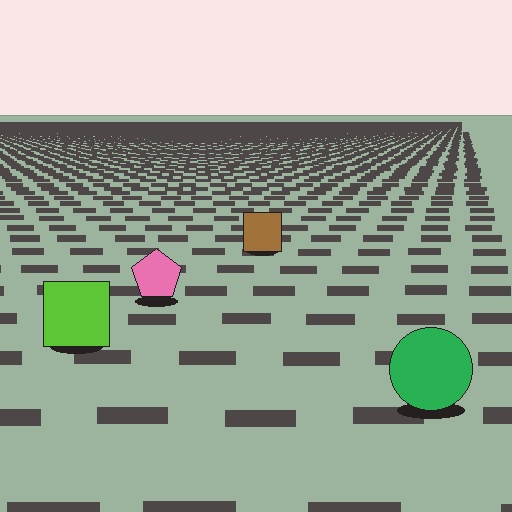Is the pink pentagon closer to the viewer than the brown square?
Yes. The pink pentagon is closer — you can tell from the texture gradient: the ground texture is coarser near it.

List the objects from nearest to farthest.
From nearest to farthest: the green circle, the lime square, the pink pentagon, the brown square.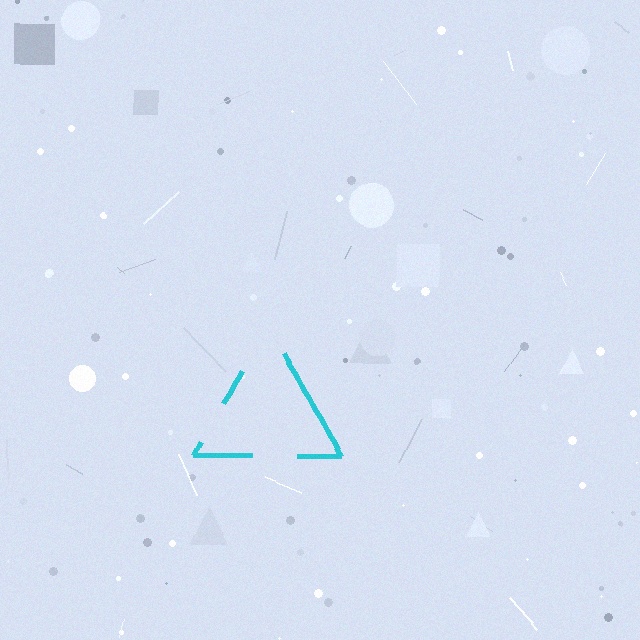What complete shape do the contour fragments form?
The contour fragments form a triangle.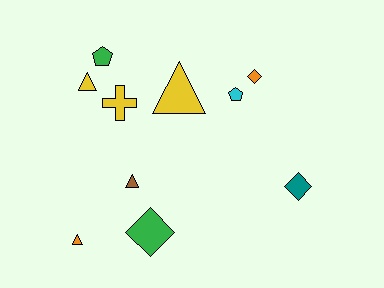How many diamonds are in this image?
There are 3 diamonds.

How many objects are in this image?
There are 10 objects.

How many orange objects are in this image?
There are 2 orange objects.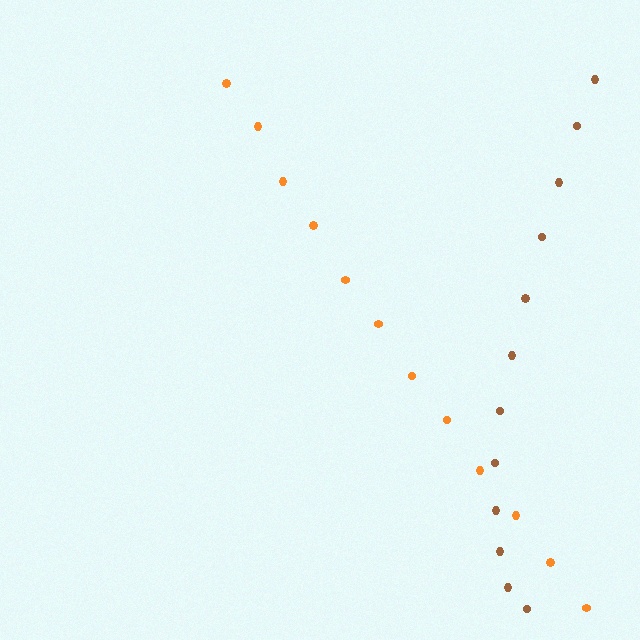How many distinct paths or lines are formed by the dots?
There are 2 distinct paths.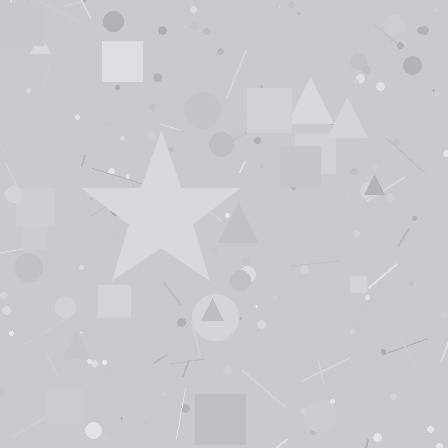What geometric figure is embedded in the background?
A star is embedded in the background.